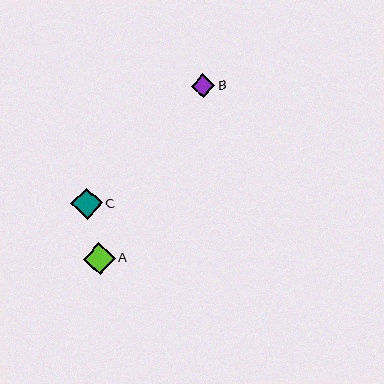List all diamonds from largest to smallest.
From largest to smallest: C, A, B.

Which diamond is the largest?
Diamond C is the largest with a size of approximately 32 pixels.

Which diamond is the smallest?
Diamond B is the smallest with a size of approximately 24 pixels.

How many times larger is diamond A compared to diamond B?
Diamond A is approximately 1.3 times the size of diamond B.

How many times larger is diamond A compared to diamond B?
Diamond A is approximately 1.3 times the size of diamond B.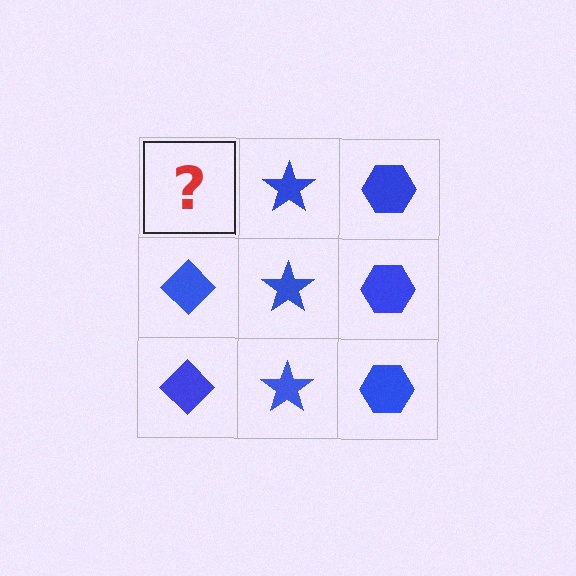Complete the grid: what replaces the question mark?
The question mark should be replaced with a blue diamond.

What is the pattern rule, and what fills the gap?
The rule is that each column has a consistent shape. The gap should be filled with a blue diamond.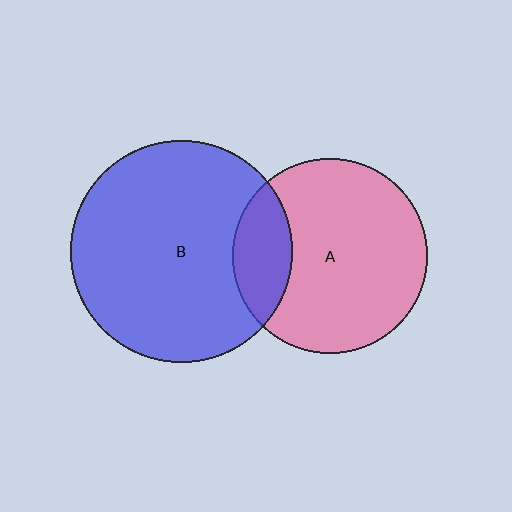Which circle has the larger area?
Circle B (blue).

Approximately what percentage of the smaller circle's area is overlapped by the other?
Approximately 20%.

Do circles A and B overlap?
Yes.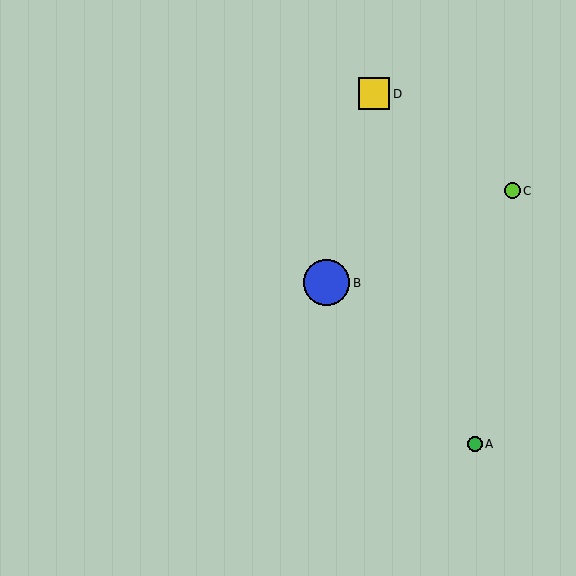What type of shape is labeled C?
Shape C is a lime circle.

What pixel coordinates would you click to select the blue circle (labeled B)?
Click at (327, 283) to select the blue circle B.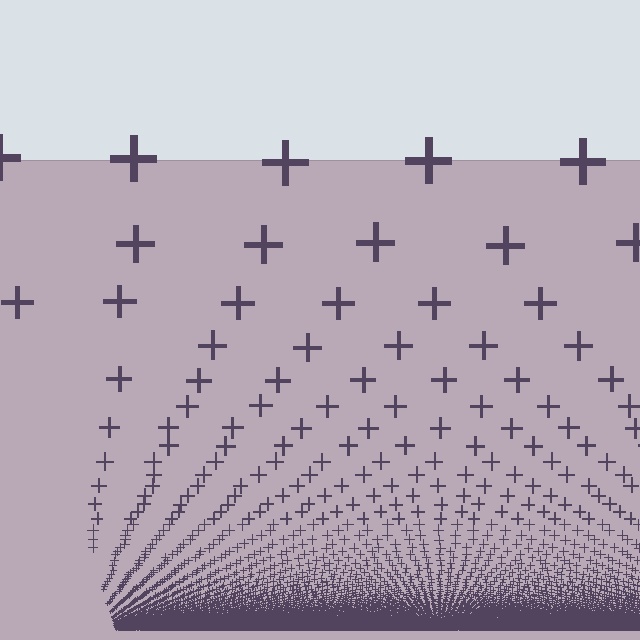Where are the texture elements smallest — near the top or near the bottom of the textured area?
Near the bottom.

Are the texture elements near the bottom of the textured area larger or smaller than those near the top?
Smaller. The gradient is inverted — elements near the bottom are smaller and denser.